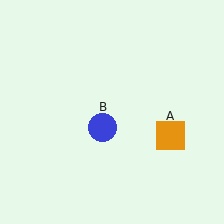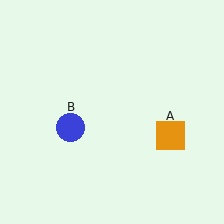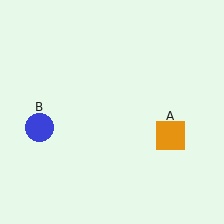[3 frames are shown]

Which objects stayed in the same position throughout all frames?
Orange square (object A) remained stationary.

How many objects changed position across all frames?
1 object changed position: blue circle (object B).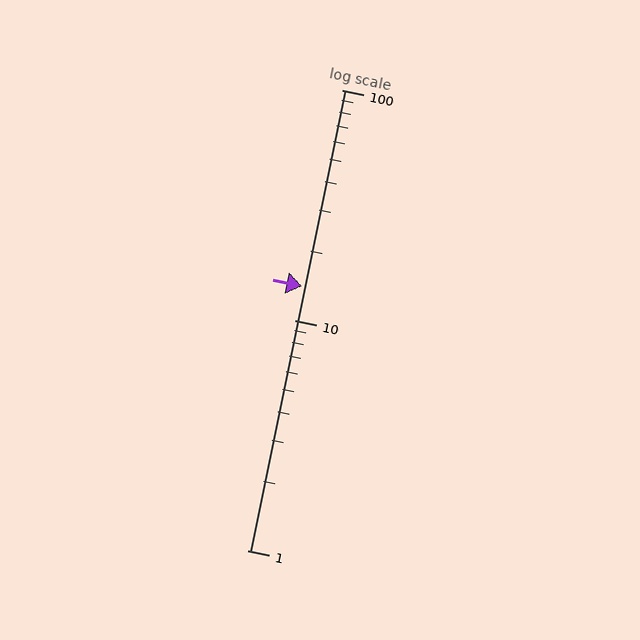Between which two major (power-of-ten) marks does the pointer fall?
The pointer is between 10 and 100.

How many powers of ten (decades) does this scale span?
The scale spans 2 decades, from 1 to 100.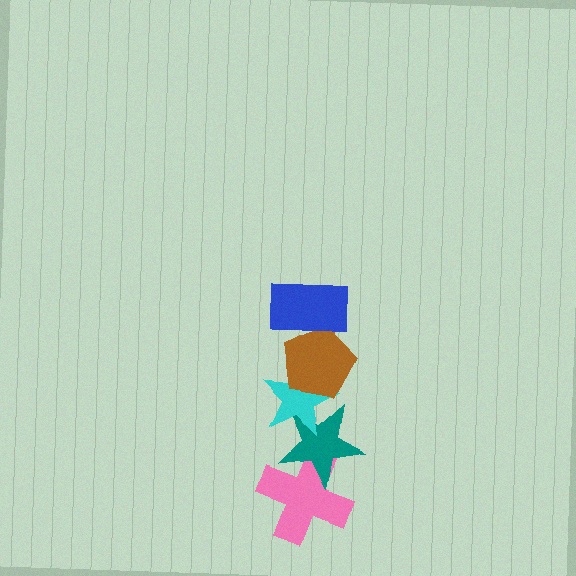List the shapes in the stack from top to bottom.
From top to bottom: the blue rectangle, the brown pentagon, the cyan star, the teal star, the pink cross.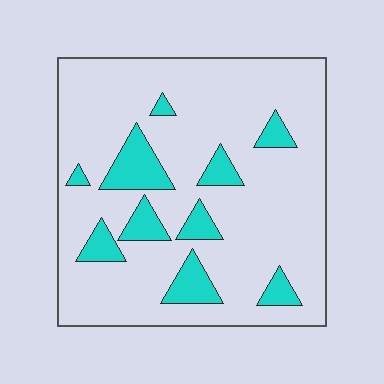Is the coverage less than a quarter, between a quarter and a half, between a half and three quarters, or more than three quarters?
Less than a quarter.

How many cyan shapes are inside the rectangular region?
10.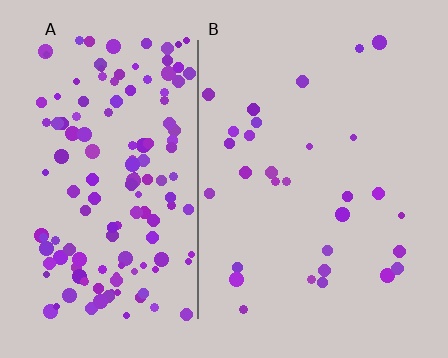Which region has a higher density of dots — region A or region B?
A (the left).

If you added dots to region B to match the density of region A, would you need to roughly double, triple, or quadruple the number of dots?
Approximately quadruple.